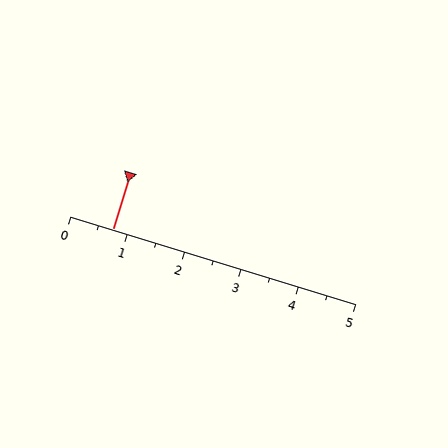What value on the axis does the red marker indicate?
The marker indicates approximately 0.8.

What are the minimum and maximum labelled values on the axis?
The axis runs from 0 to 5.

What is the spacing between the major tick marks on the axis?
The major ticks are spaced 1 apart.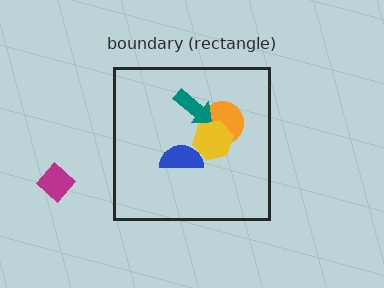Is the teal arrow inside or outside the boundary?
Inside.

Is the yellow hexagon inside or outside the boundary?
Inside.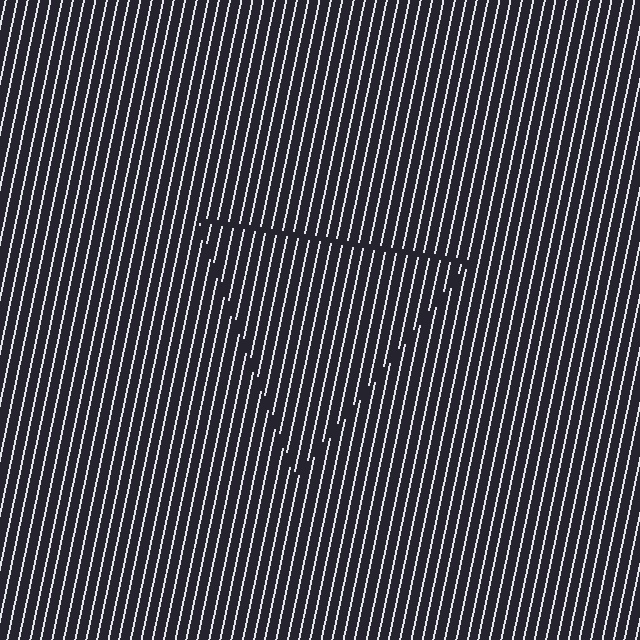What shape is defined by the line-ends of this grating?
An illusory triangle. The interior of the shape contains the same grating, shifted by half a period — the contour is defined by the phase discontinuity where line-ends from the inner and outer gratings abut.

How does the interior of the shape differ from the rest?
The interior of the shape contains the same grating, shifted by half a period — the contour is defined by the phase discontinuity where line-ends from the inner and outer gratings abut.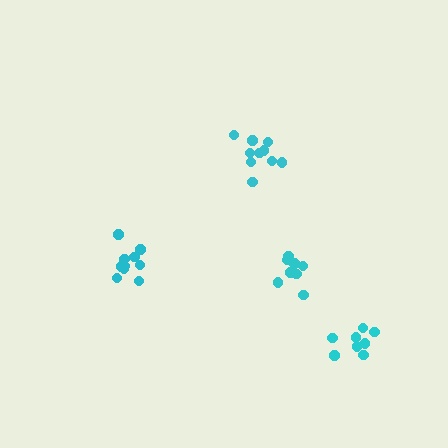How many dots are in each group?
Group 1: 10 dots, Group 2: 10 dots, Group 3: 8 dots, Group 4: 8 dots (36 total).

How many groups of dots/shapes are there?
There are 4 groups.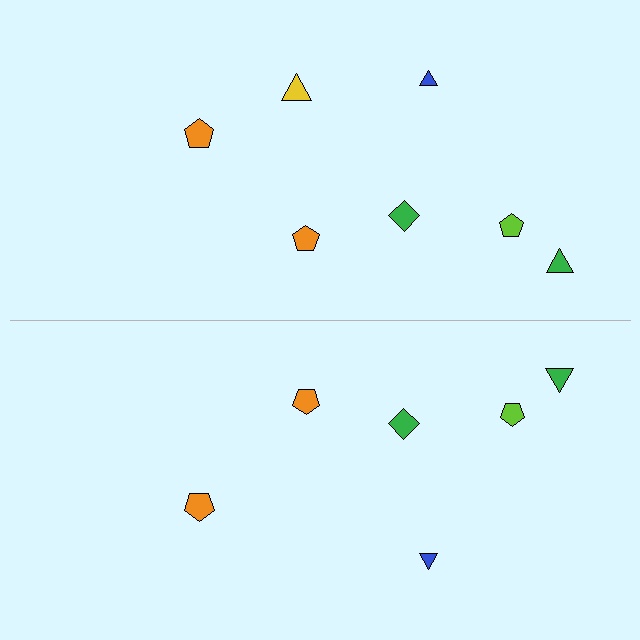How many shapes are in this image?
There are 13 shapes in this image.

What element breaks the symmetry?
A yellow triangle is missing from the bottom side.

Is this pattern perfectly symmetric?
No, the pattern is not perfectly symmetric. A yellow triangle is missing from the bottom side.